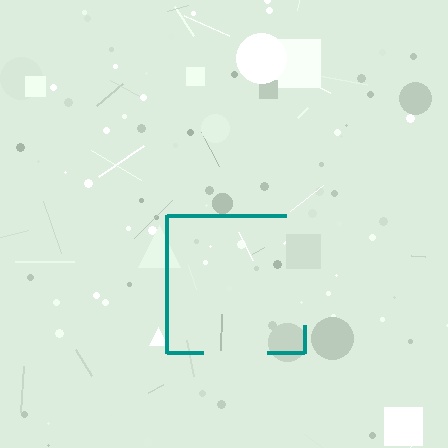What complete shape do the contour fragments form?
The contour fragments form a square.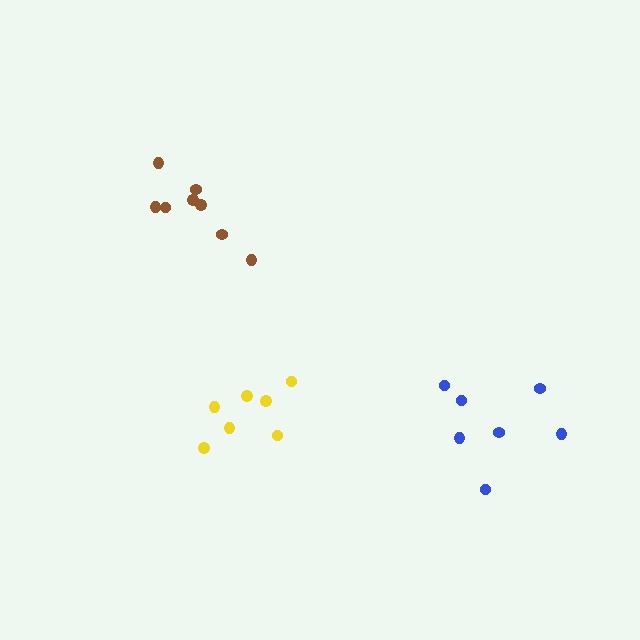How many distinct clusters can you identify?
There are 3 distinct clusters.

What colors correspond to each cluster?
The clusters are colored: yellow, brown, blue.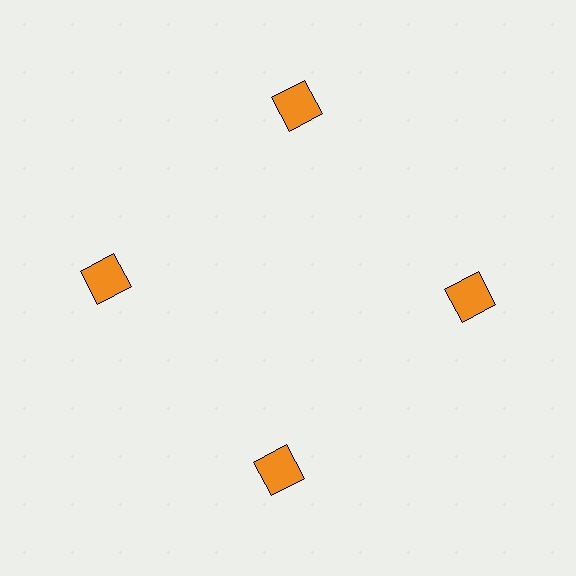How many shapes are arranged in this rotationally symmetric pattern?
There are 4 shapes, arranged in 4 groups of 1.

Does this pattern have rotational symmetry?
Yes, this pattern has 4-fold rotational symmetry. It looks the same after rotating 90 degrees around the center.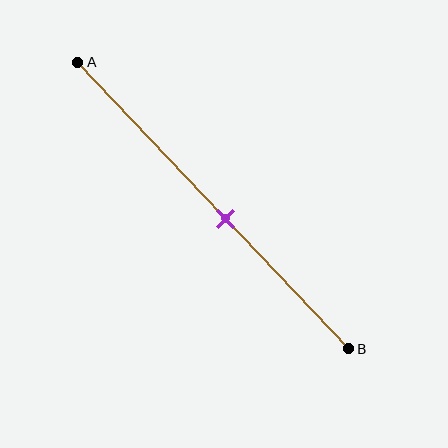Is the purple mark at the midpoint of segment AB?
No, the mark is at about 55% from A, not at the 50% midpoint.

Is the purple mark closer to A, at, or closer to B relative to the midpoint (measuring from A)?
The purple mark is closer to point B than the midpoint of segment AB.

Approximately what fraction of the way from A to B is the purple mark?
The purple mark is approximately 55% of the way from A to B.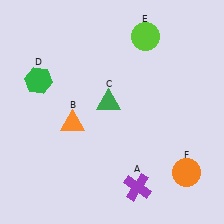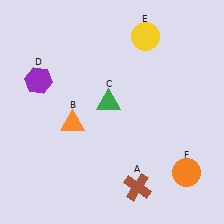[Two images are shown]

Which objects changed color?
A changed from purple to brown. D changed from green to purple. E changed from lime to yellow.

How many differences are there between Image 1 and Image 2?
There are 3 differences between the two images.